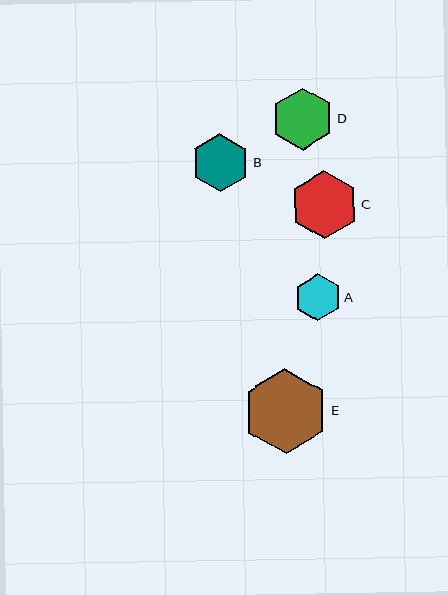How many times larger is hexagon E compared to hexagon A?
Hexagon E is approximately 1.8 times the size of hexagon A.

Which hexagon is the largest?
Hexagon E is the largest with a size of approximately 85 pixels.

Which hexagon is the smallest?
Hexagon A is the smallest with a size of approximately 47 pixels.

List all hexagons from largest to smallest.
From largest to smallest: E, C, D, B, A.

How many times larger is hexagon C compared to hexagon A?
Hexagon C is approximately 1.4 times the size of hexagon A.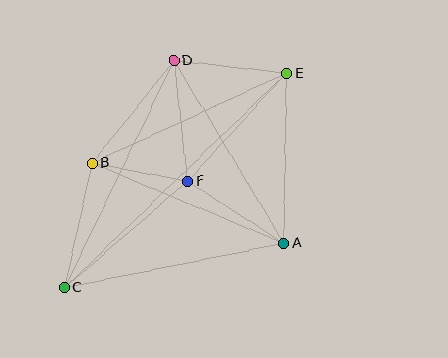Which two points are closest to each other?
Points B and F are closest to each other.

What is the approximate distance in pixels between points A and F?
The distance between A and F is approximately 114 pixels.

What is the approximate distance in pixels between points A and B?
The distance between A and B is approximately 208 pixels.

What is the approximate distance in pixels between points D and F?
The distance between D and F is approximately 122 pixels.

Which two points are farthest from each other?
Points C and E are farthest from each other.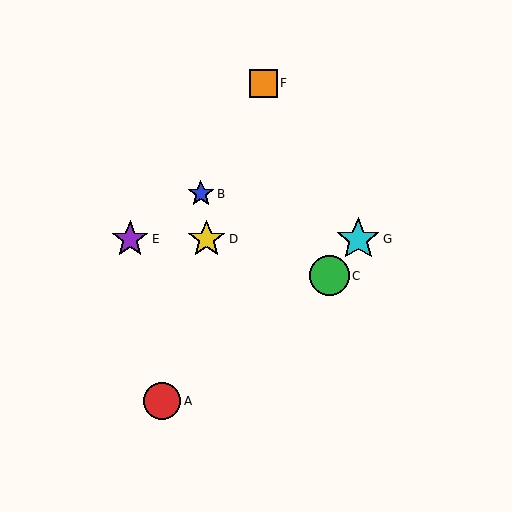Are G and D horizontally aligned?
Yes, both are at y≈239.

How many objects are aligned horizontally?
3 objects (D, E, G) are aligned horizontally.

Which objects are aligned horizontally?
Objects D, E, G are aligned horizontally.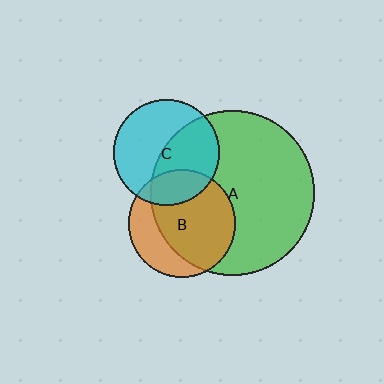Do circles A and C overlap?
Yes.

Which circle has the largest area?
Circle A (green).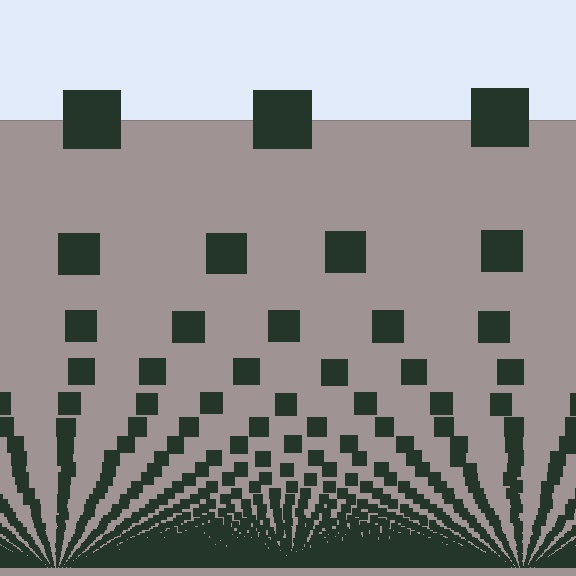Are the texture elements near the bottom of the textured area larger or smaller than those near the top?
Smaller. The gradient is inverted — elements near the bottom are smaller and denser.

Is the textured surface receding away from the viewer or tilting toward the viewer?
The surface appears to tilt toward the viewer. Texture elements get larger and sparser toward the top.